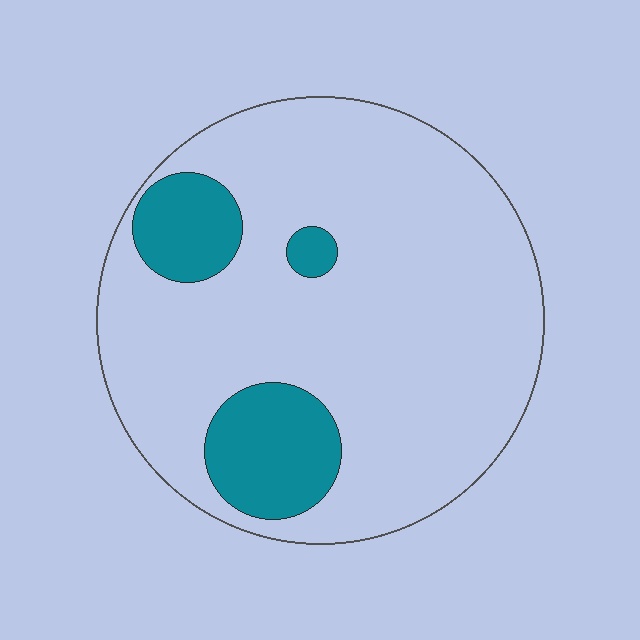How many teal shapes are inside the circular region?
3.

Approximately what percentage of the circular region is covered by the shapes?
Approximately 15%.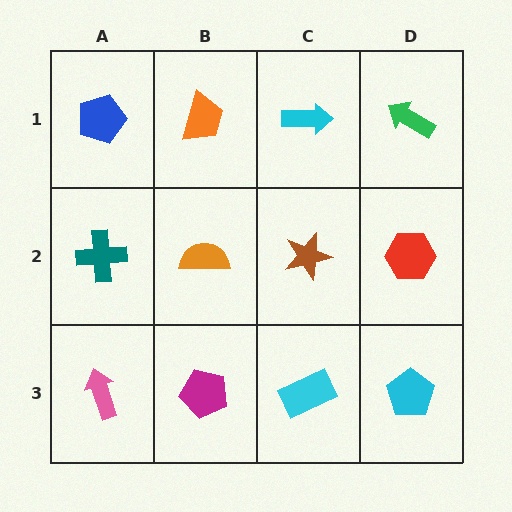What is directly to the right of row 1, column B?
A cyan arrow.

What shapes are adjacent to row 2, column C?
A cyan arrow (row 1, column C), a cyan rectangle (row 3, column C), an orange semicircle (row 2, column B), a red hexagon (row 2, column D).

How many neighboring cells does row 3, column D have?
2.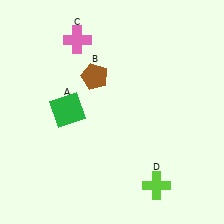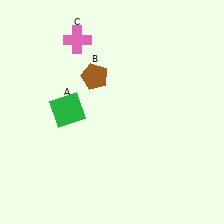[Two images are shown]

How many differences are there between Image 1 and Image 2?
There is 1 difference between the two images.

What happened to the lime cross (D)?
The lime cross (D) was removed in Image 2. It was in the bottom-right area of Image 1.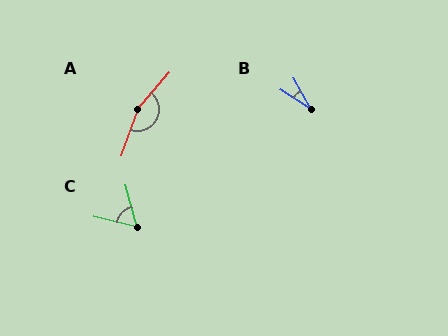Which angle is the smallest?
B, at approximately 30 degrees.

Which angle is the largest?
A, at approximately 159 degrees.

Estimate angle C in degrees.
Approximately 62 degrees.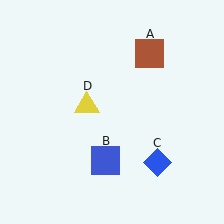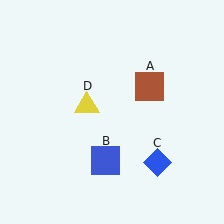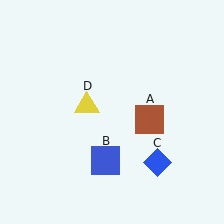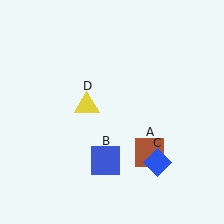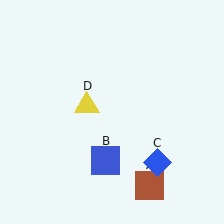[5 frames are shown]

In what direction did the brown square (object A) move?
The brown square (object A) moved down.